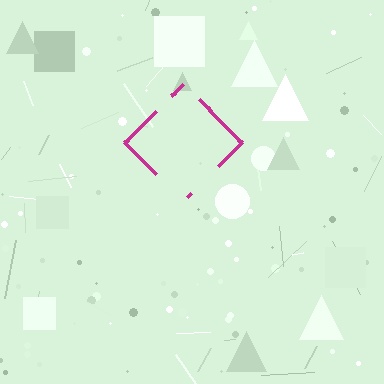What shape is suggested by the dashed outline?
The dashed outline suggests a diamond.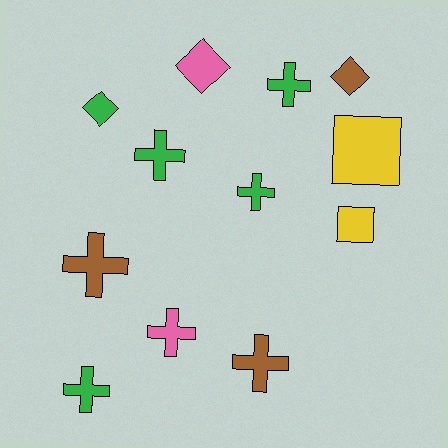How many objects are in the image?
There are 12 objects.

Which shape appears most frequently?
Cross, with 7 objects.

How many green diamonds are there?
There is 1 green diamond.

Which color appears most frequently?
Green, with 5 objects.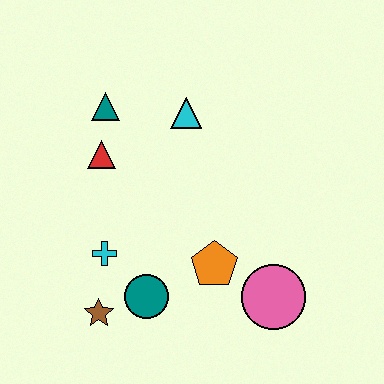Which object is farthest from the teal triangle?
The pink circle is farthest from the teal triangle.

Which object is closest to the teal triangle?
The red triangle is closest to the teal triangle.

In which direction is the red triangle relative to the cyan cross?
The red triangle is above the cyan cross.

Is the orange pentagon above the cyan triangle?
No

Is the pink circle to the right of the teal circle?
Yes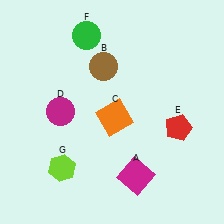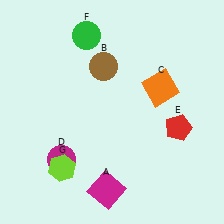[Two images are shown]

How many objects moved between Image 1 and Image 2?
3 objects moved between the two images.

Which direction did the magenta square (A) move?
The magenta square (A) moved left.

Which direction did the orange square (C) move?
The orange square (C) moved right.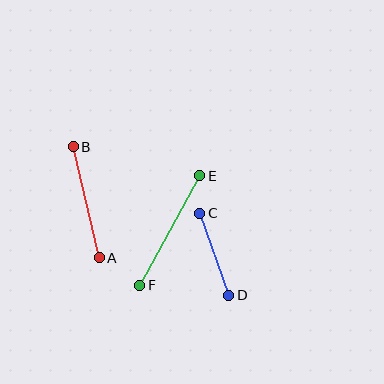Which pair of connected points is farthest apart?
Points E and F are farthest apart.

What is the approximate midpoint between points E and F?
The midpoint is at approximately (170, 230) pixels.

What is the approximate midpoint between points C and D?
The midpoint is at approximately (214, 254) pixels.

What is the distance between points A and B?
The distance is approximately 114 pixels.